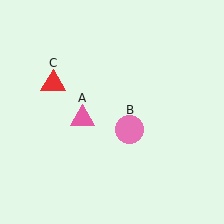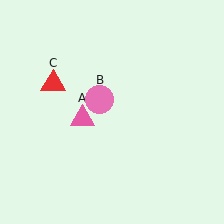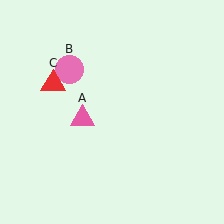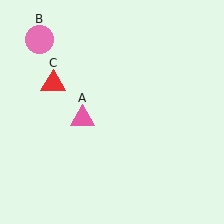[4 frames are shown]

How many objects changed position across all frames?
1 object changed position: pink circle (object B).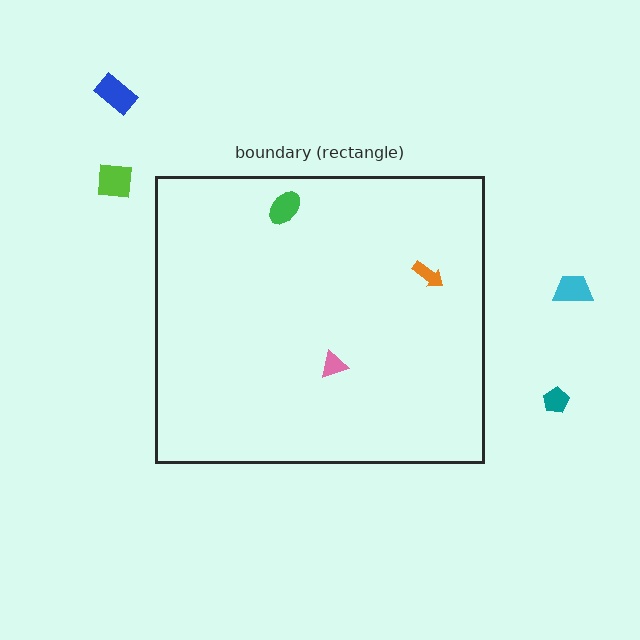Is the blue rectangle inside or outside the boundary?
Outside.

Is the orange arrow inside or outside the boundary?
Inside.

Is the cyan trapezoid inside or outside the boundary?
Outside.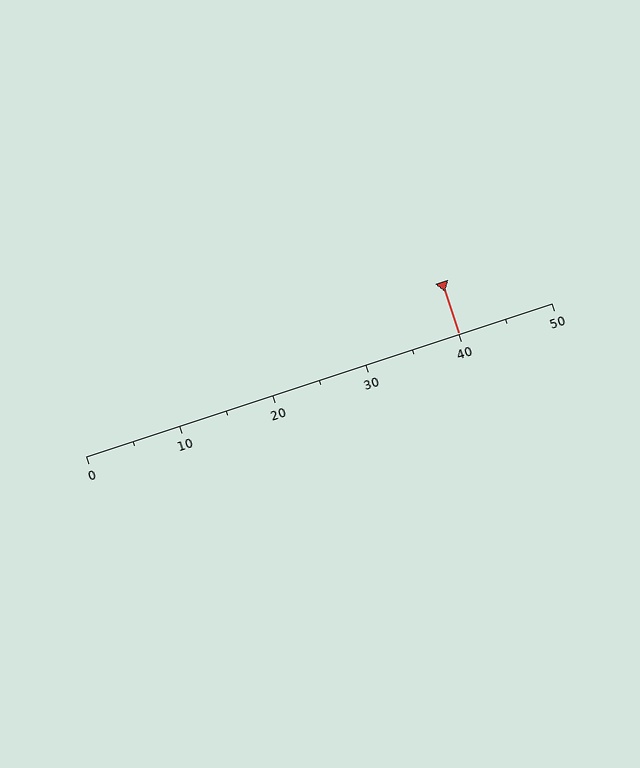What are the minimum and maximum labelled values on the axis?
The axis runs from 0 to 50.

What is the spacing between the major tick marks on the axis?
The major ticks are spaced 10 apart.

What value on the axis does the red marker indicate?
The marker indicates approximately 40.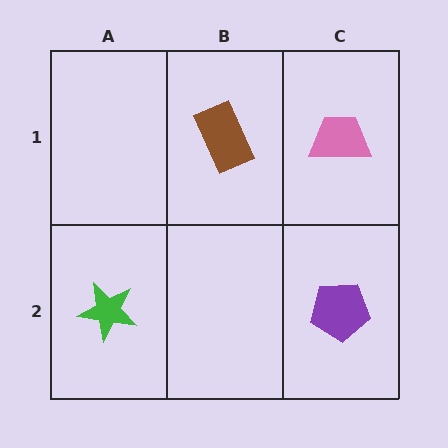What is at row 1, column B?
A brown rectangle.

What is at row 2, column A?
A green star.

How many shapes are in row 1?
2 shapes.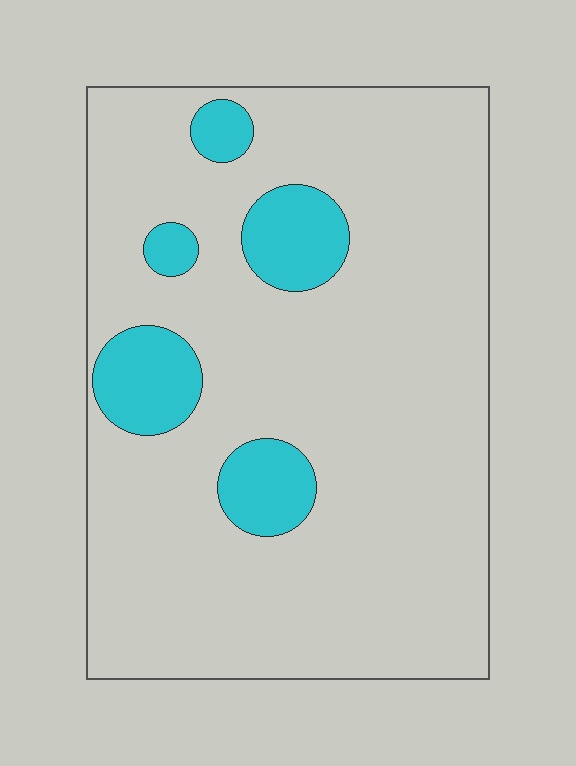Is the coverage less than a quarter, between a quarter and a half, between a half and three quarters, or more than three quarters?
Less than a quarter.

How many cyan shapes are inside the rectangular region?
5.